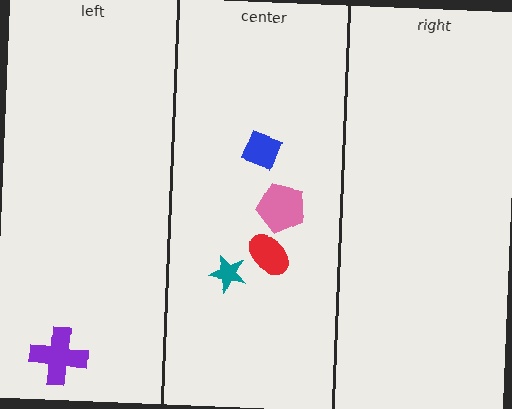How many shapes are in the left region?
1.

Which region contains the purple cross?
The left region.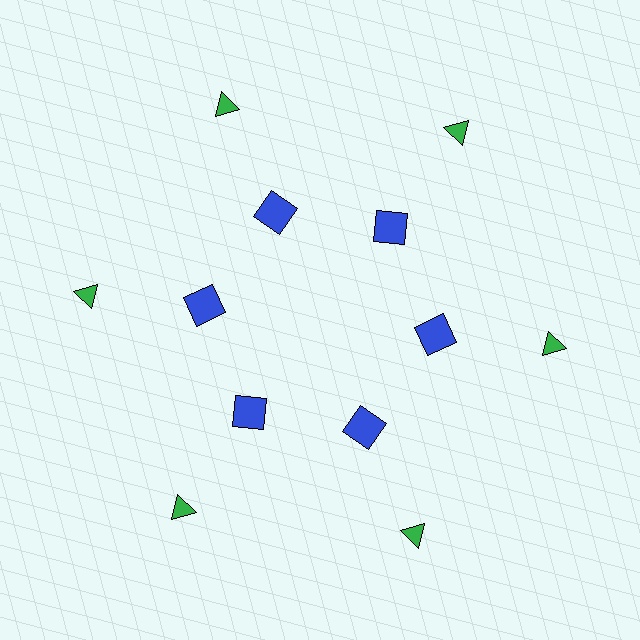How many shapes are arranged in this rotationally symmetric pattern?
There are 12 shapes, arranged in 6 groups of 2.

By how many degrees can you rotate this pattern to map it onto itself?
The pattern maps onto itself every 60 degrees of rotation.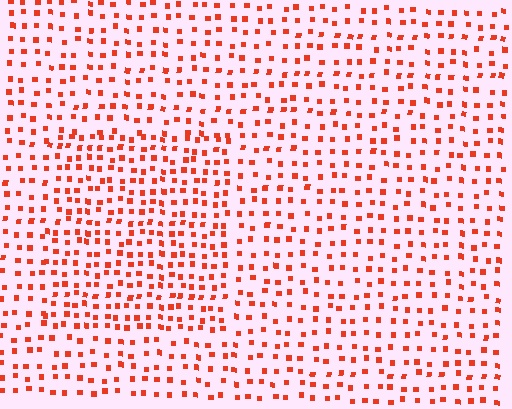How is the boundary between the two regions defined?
The boundary is defined by a change in element density (approximately 1.5x ratio). All elements are the same color, size, and shape.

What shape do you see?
I see a rectangle.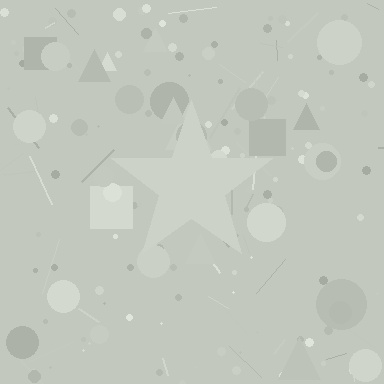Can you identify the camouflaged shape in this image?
The camouflaged shape is a star.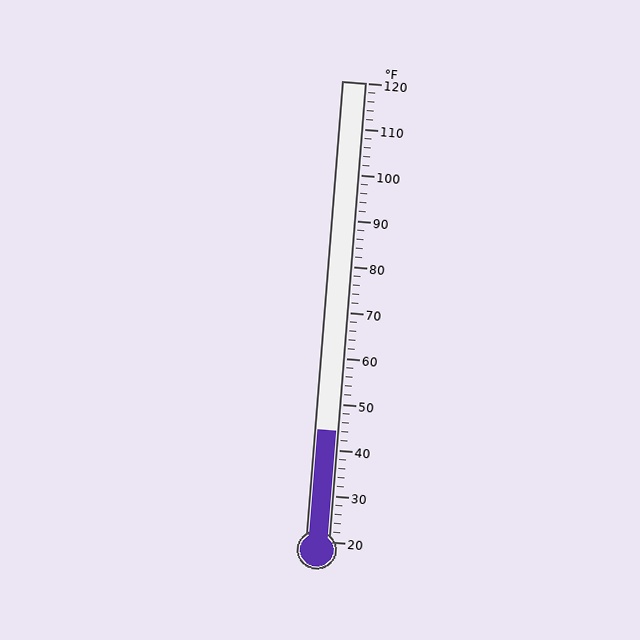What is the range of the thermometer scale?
The thermometer scale ranges from 20°F to 120°F.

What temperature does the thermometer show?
The thermometer shows approximately 44°F.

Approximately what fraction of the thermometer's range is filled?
The thermometer is filled to approximately 25% of its range.